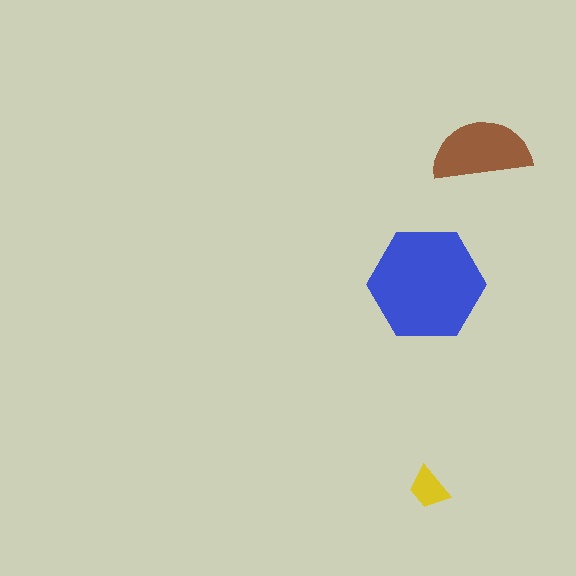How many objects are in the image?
There are 3 objects in the image.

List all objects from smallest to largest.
The yellow trapezoid, the brown semicircle, the blue hexagon.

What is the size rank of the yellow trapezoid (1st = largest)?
3rd.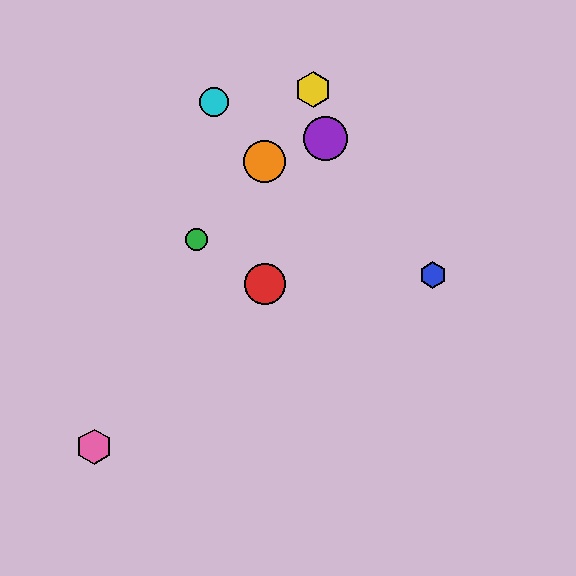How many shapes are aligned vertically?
2 shapes (the red circle, the orange circle) are aligned vertically.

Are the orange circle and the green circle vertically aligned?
No, the orange circle is at x≈265 and the green circle is at x≈197.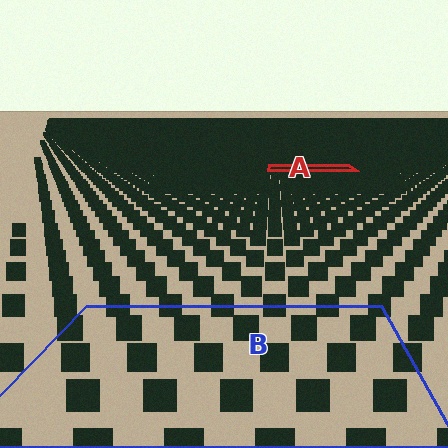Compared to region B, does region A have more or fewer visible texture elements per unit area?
Region A has more texture elements per unit area — they are packed more densely because it is farther away.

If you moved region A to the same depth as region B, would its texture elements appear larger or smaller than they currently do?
They would appear larger. At a closer depth, the same texture elements are projected at a bigger on-screen size.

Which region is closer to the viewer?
Region B is closer. The texture elements there are larger and more spread out.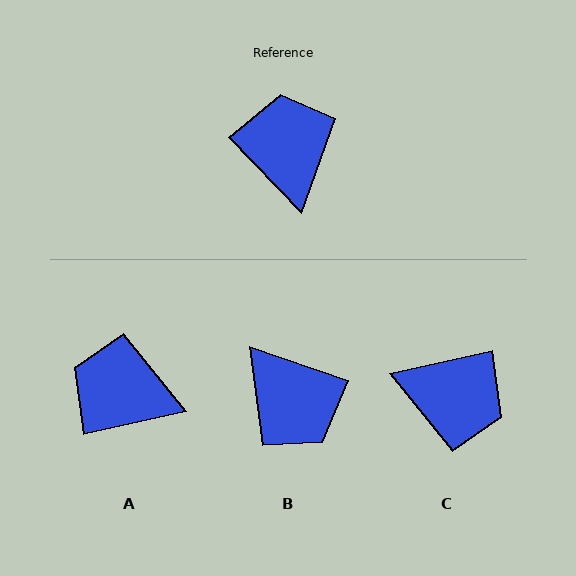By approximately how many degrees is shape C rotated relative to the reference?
Approximately 122 degrees clockwise.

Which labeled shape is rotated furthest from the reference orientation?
B, about 153 degrees away.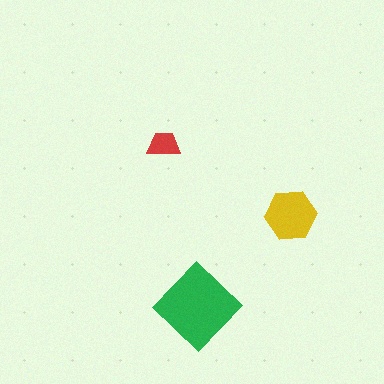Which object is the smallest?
The red trapezoid.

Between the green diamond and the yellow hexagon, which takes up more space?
The green diamond.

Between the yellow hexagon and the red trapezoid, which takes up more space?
The yellow hexagon.